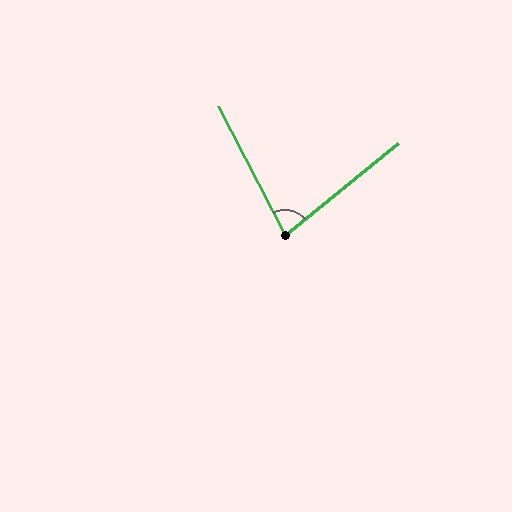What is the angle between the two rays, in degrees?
Approximately 78 degrees.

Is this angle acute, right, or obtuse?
It is acute.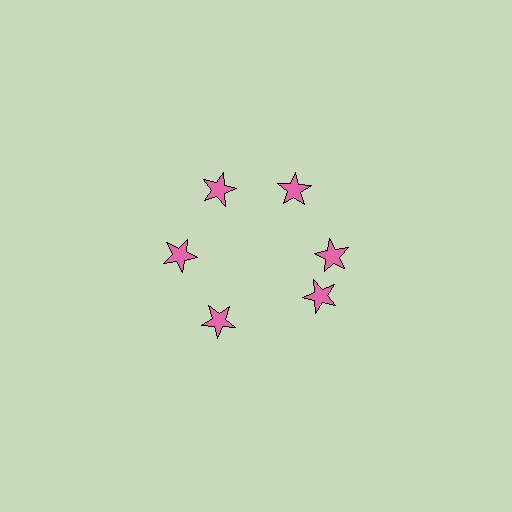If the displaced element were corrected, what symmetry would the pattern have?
It would have 6-fold rotational symmetry — the pattern would map onto itself every 60 degrees.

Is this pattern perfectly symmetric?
No. The 6 pink stars are arranged in a ring, but one element near the 5 o'clock position is rotated out of alignment along the ring, breaking the 6-fold rotational symmetry.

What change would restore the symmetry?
The symmetry would be restored by rotating it back into even spacing with its neighbors so that all 6 stars sit at equal angles and equal distance from the center.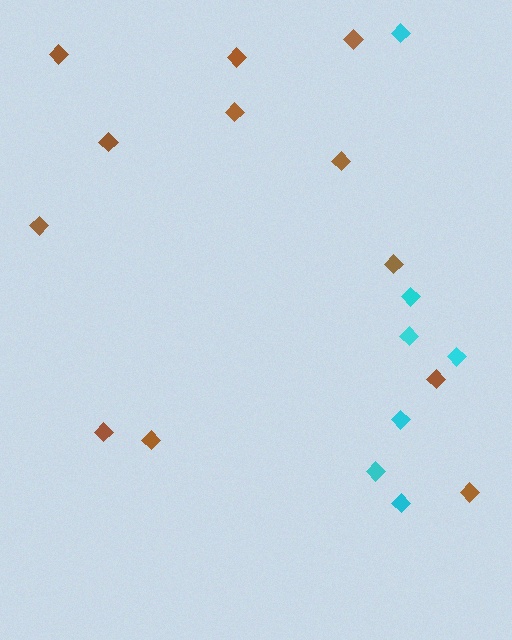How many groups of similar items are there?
There are 2 groups: one group of cyan diamonds (7) and one group of brown diamonds (12).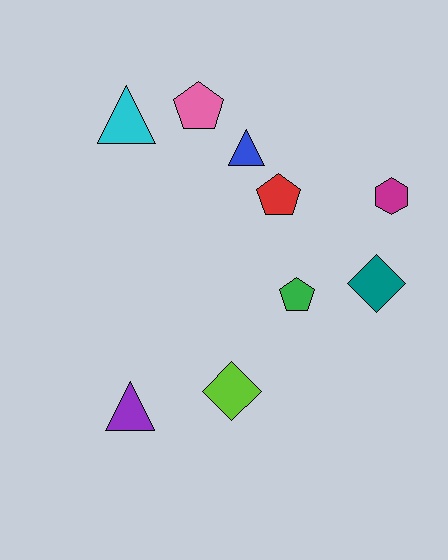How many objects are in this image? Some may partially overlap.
There are 9 objects.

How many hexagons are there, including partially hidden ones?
There is 1 hexagon.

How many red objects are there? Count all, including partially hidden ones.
There is 1 red object.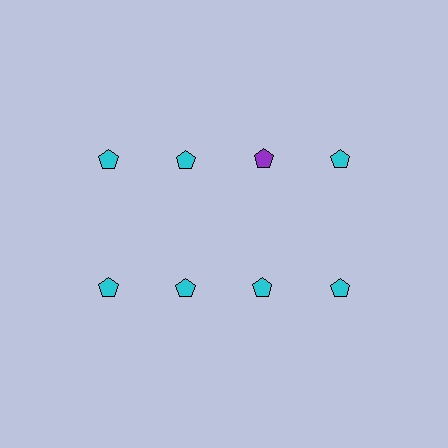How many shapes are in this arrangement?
There are 8 shapes arranged in a grid pattern.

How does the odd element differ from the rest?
It has a different color: purple instead of cyan.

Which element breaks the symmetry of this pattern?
The purple pentagon in the top row, center column breaks the symmetry. All other shapes are cyan pentagons.